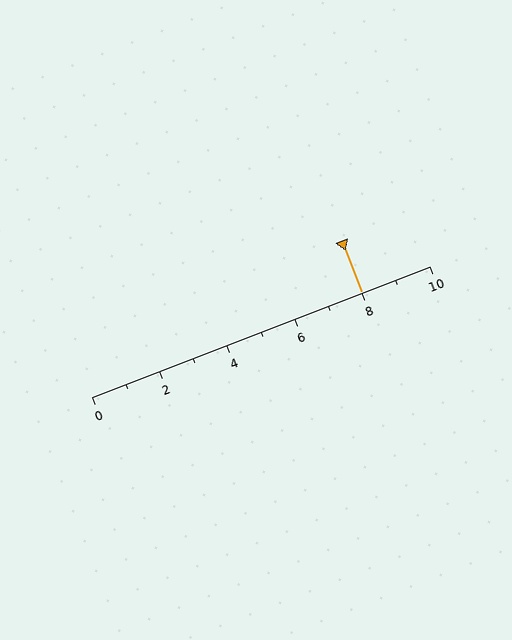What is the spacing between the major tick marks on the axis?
The major ticks are spaced 2 apart.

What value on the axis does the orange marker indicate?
The marker indicates approximately 8.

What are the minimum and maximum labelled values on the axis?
The axis runs from 0 to 10.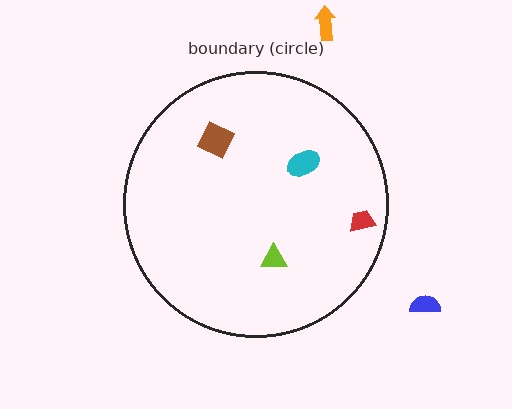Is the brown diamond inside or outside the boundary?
Inside.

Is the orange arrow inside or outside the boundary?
Outside.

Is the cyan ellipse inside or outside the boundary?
Inside.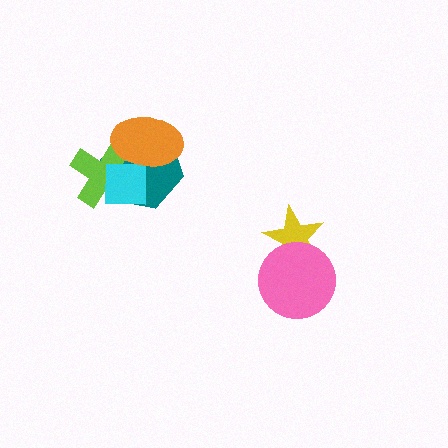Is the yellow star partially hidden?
Yes, it is partially covered by another shape.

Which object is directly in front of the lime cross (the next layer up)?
The cyan square is directly in front of the lime cross.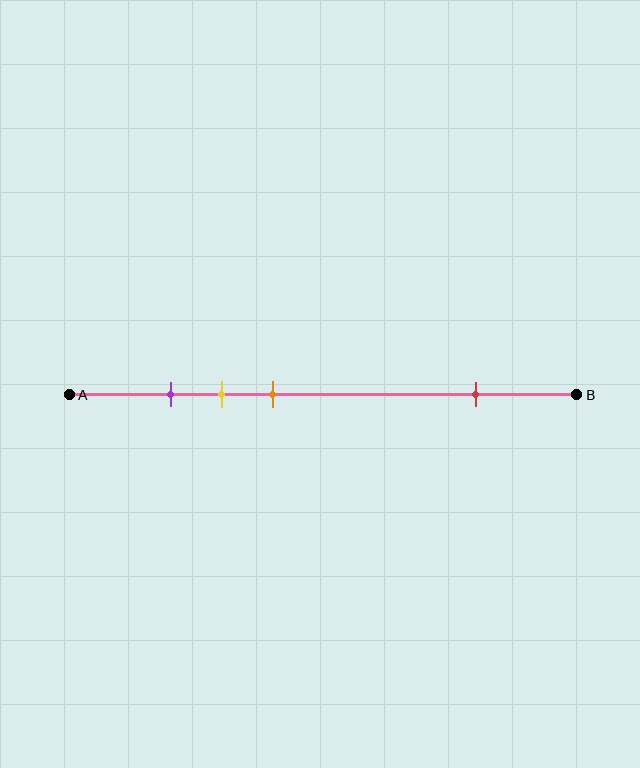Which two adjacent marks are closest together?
The purple and yellow marks are the closest adjacent pair.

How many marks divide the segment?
There are 4 marks dividing the segment.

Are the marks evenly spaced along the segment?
No, the marks are not evenly spaced.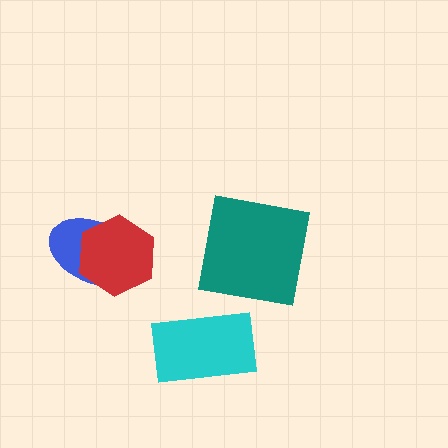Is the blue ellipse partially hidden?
Yes, it is partially covered by another shape.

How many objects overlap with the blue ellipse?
1 object overlaps with the blue ellipse.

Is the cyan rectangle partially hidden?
No, no other shape covers it.